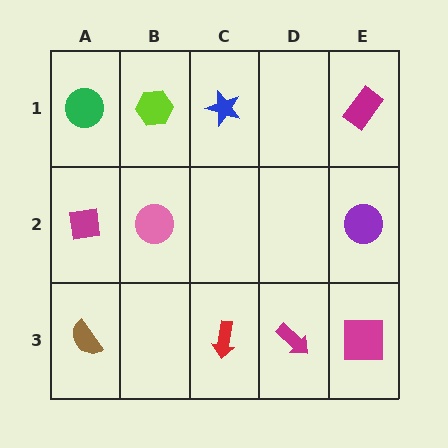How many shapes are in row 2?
3 shapes.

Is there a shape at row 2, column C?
No, that cell is empty.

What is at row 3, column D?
A magenta arrow.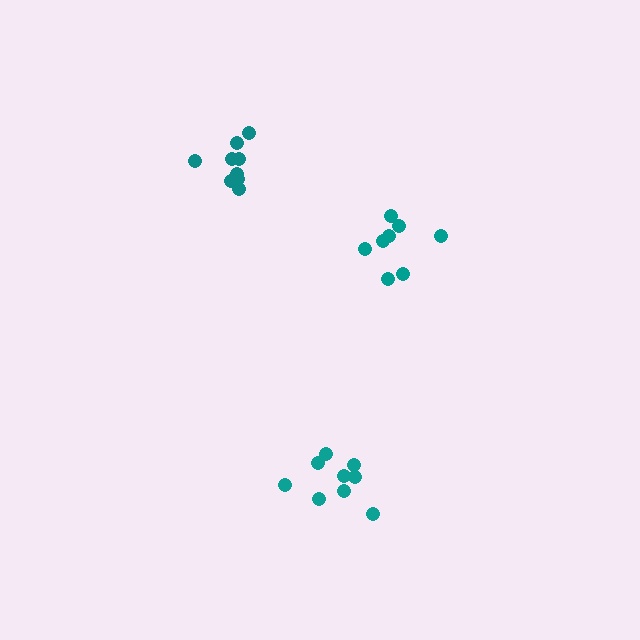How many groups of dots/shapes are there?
There are 3 groups.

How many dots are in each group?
Group 1: 8 dots, Group 2: 9 dots, Group 3: 9 dots (26 total).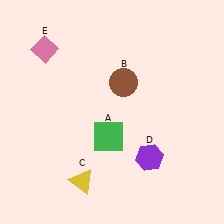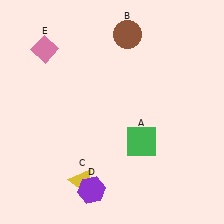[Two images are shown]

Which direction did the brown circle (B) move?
The brown circle (B) moved up.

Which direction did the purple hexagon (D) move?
The purple hexagon (D) moved left.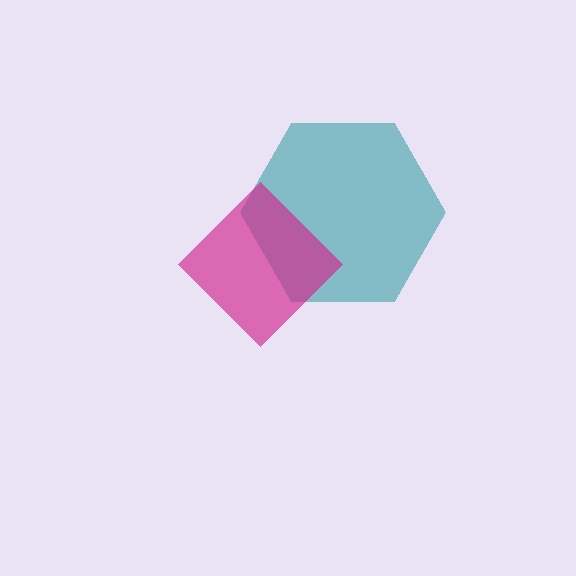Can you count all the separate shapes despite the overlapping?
Yes, there are 2 separate shapes.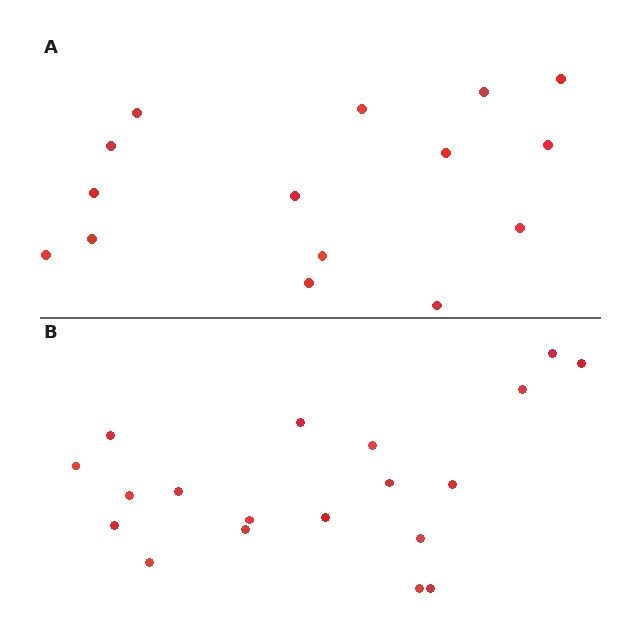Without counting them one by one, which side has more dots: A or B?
Region B (the bottom region) has more dots.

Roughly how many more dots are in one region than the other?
Region B has about 4 more dots than region A.